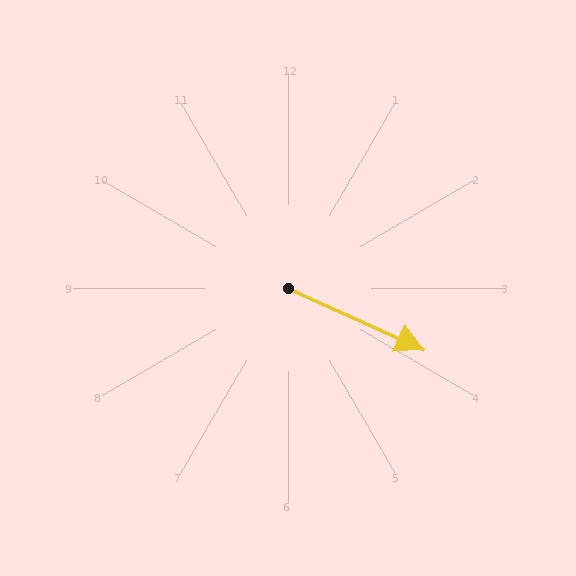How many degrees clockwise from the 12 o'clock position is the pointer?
Approximately 114 degrees.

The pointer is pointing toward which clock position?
Roughly 4 o'clock.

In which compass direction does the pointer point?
Southeast.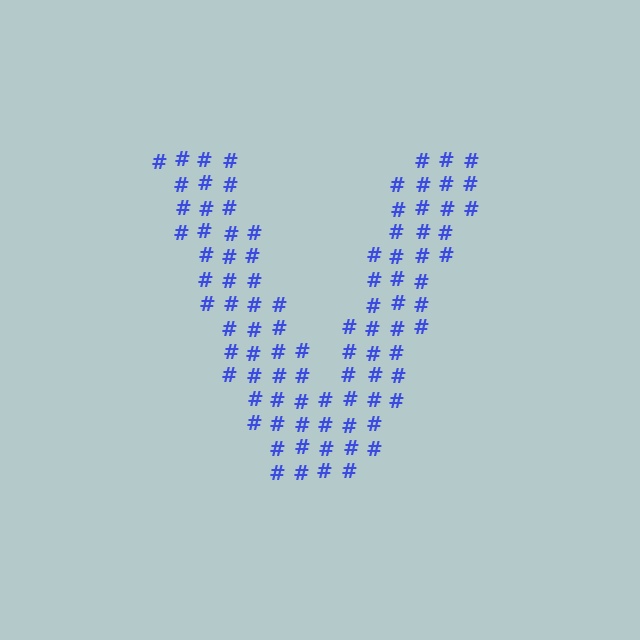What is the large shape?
The large shape is the letter V.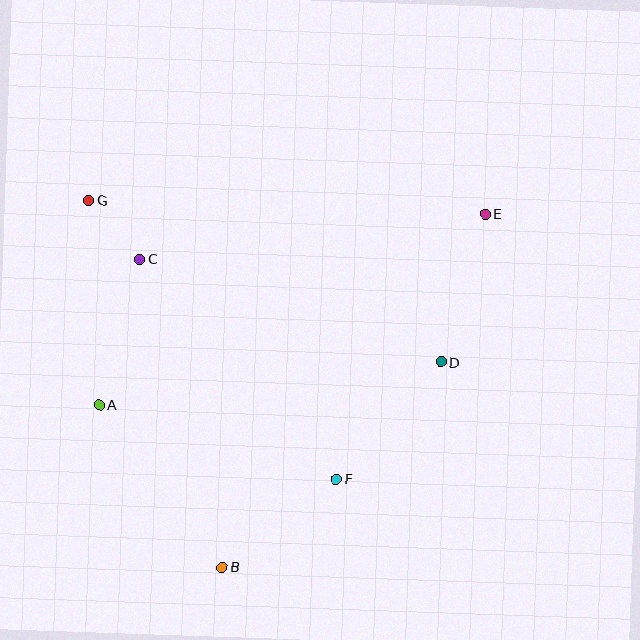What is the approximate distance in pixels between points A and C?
The distance between A and C is approximately 151 pixels.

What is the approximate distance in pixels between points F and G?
The distance between F and G is approximately 372 pixels.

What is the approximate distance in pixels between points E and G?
The distance between E and G is approximately 397 pixels.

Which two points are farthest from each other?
Points B and E are farthest from each other.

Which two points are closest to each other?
Points C and G are closest to each other.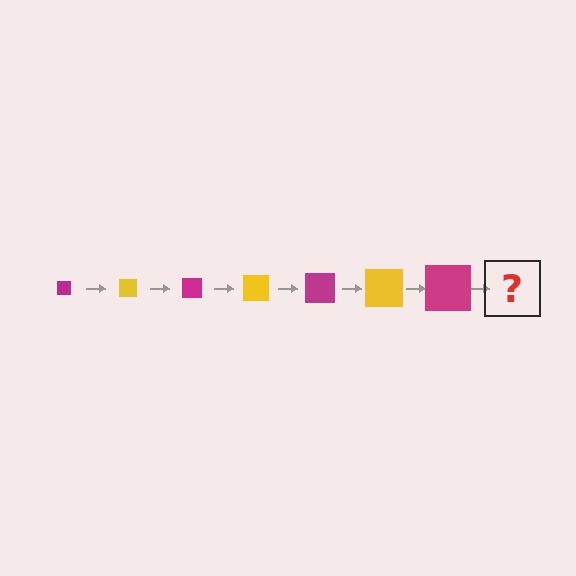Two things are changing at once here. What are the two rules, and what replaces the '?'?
The two rules are that the square grows larger each step and the color cycles through magenta and yellow. The '?' should be a yellow square, larger than the previous one.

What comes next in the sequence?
The next element should be a yellow square, larger than the previous one.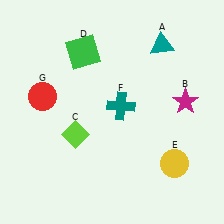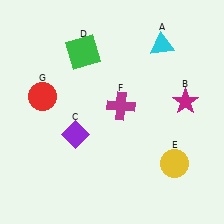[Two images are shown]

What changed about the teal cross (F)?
In Image 1, F is teal. In Image 2, it changed to magenta.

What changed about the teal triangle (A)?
In Image 1, A is teal. In Image 2, it changed to cyan.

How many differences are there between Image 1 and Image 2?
There are 3 differences between the two images.